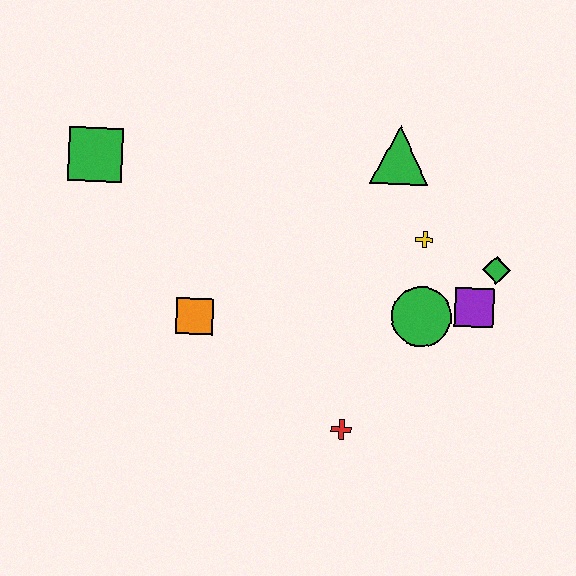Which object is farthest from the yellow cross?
The green square is farthest from the yellow cross.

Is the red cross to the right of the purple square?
No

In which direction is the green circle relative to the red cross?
The green circle is above the red cross.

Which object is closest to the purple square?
The green diamond is closest to the purple square.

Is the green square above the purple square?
Yes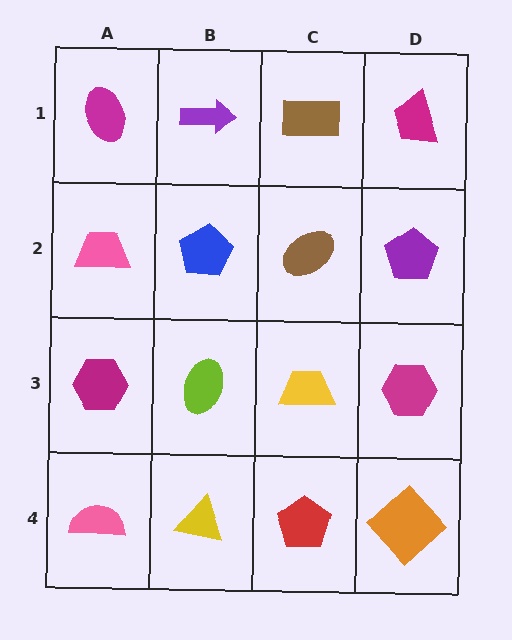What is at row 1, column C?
A brown rectangle.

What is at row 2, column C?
A brown ellipse.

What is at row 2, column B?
A blue pentagon.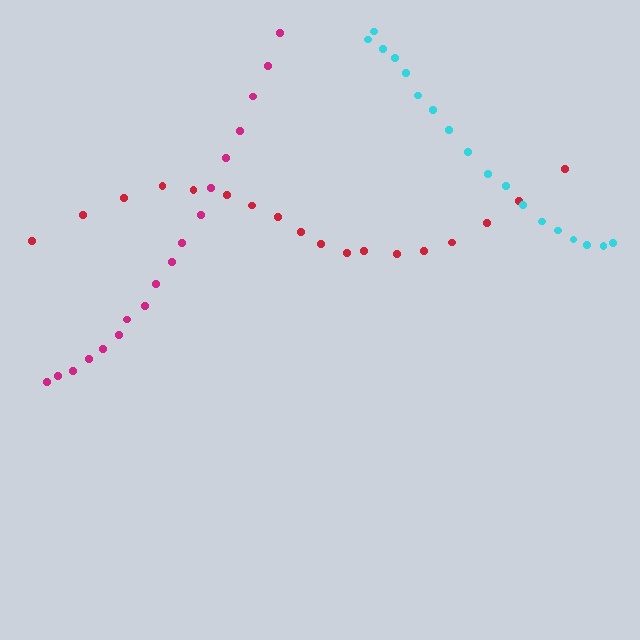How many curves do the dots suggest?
There are 3 distinct paths.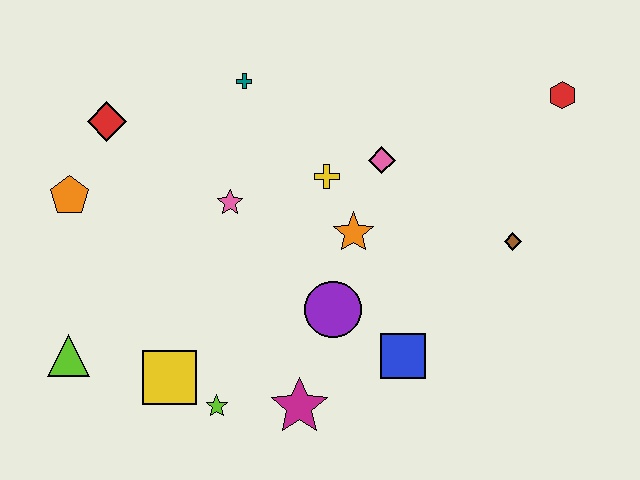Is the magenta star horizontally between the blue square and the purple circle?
No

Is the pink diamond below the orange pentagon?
No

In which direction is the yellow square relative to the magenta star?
The yellow square is to the left of the magenta star.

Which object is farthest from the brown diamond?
The lime triangle is farthest from the brown diamond.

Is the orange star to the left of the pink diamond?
Yes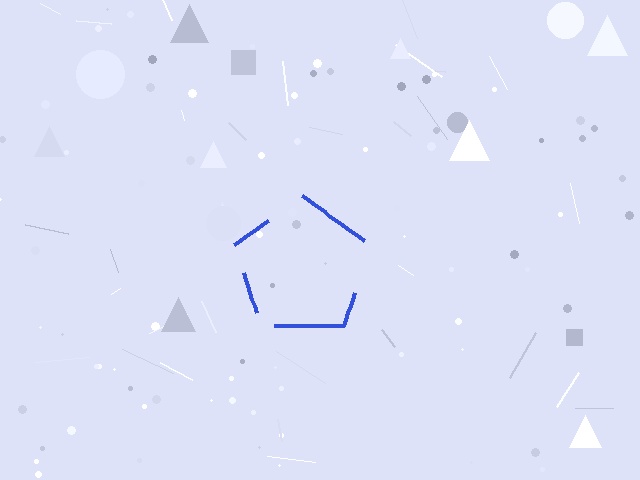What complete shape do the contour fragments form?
The contour fragments form a pentagon.